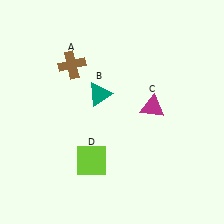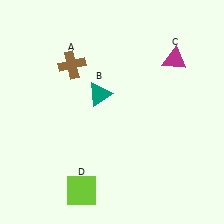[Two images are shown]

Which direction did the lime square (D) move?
The lime square (D) moved down.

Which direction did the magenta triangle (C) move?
The magenta triangle (C) moved up.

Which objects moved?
The objects that moved are: the magenta triangle (C), the lime square (D).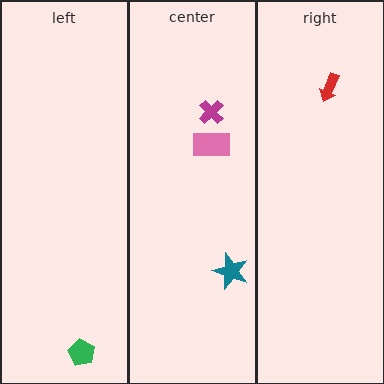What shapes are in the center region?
The teal star, the pink rectangle, the magenta cross.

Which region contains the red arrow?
The right region.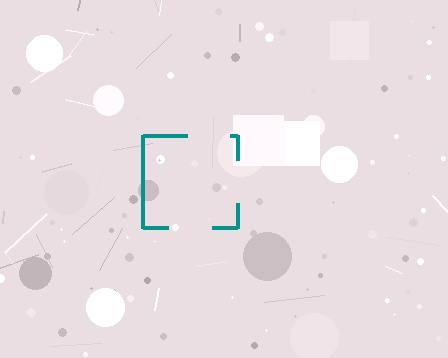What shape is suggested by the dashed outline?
The dashed outline suggests a square.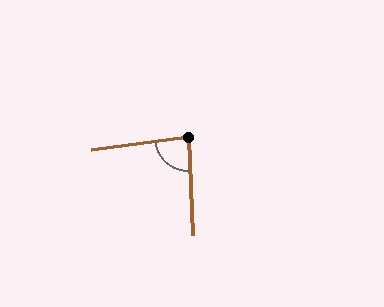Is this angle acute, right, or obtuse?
It is acute.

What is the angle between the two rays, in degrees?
Approximately 84 degrees.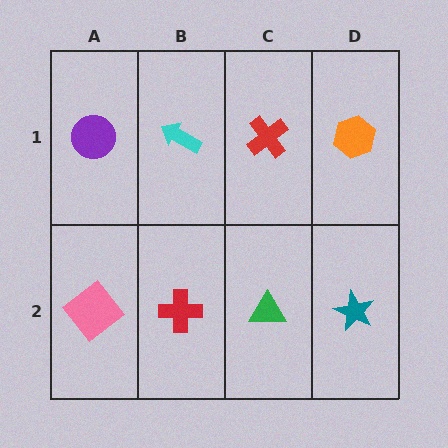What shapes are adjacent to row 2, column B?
A cyan arrow (row 1, column B), a pink diamond (row 2, column A), a green triangle (row 2, column C).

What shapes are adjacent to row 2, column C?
A red cross (row 1, column C), a red cross (row 2, column B), a teal star (row 2, column D).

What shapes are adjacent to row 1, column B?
A red cross (row 2, column B), a purple circle (row 1, column A), a red cross (row 1, column C).